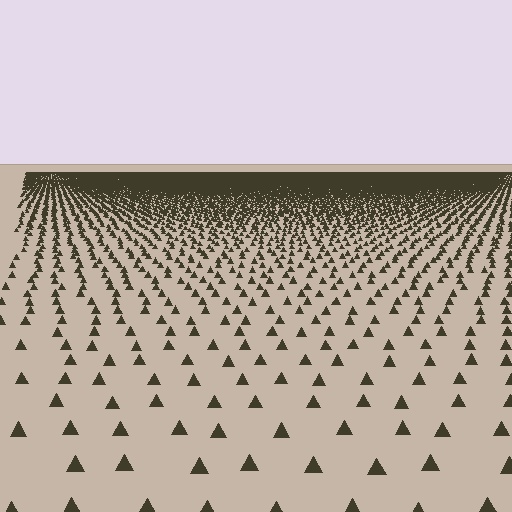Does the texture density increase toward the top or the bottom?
Density increases toward the top.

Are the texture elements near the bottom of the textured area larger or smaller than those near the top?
Larger. Near the bottom, elements are closer to the viewer and appear at a bigger on-screen size.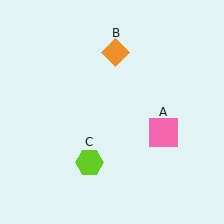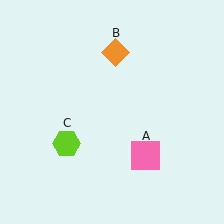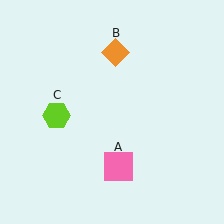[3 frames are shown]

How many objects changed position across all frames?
2 objects changed position: pink square (object A), lime hexagon (object C).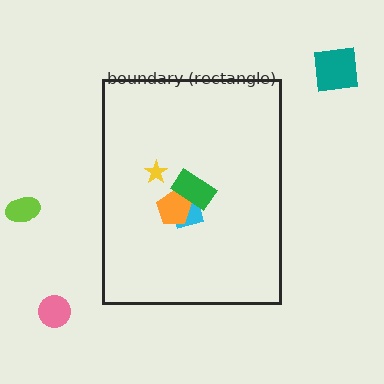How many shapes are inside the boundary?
4 inside, 3 outside.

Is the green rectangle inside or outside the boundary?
Inside.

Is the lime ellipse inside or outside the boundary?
Outside.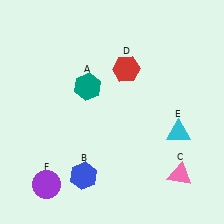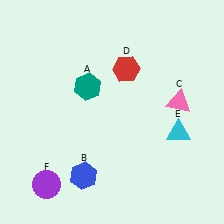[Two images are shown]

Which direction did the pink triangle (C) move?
The pink triangle (C) moved up.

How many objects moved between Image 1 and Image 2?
1 object moved between the two images.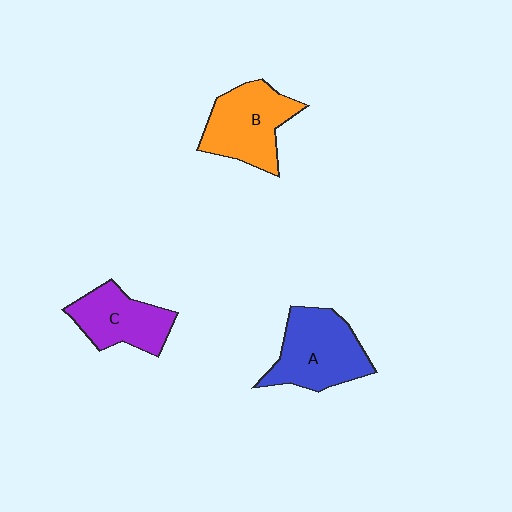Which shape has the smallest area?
Shape C (purple).